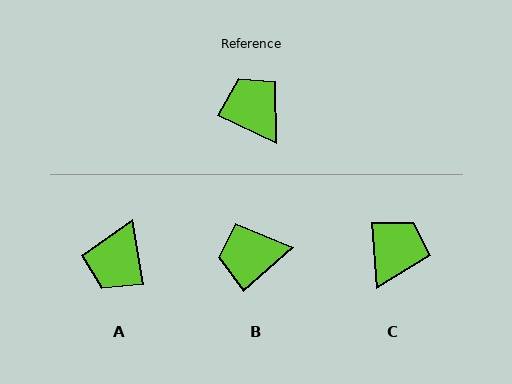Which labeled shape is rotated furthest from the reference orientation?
A, about 124 degrees away.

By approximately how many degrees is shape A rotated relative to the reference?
Approximately 124 degrees counter-clockwise.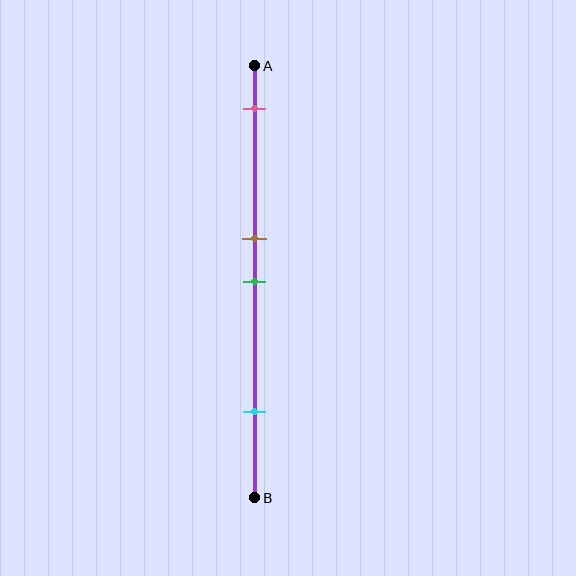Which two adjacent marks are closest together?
The brown and green marks are the closest adjacent pair.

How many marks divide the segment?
There are 4 marks dividing the segment.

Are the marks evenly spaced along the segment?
No, the marks are not evenly spaced.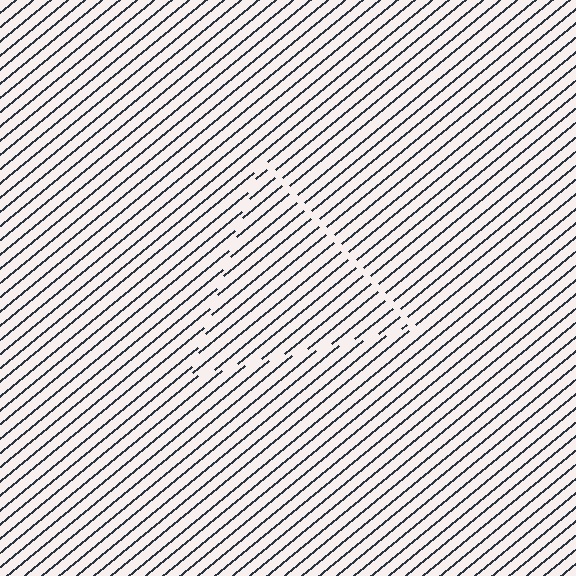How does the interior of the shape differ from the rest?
The interior of the shape contains the same grating, shifted by half a period — the contour is defined by the phase discontinuity where line-ends from the inner and outer gratings abut.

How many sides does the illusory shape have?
3 sides — the line-ends trace a triangle.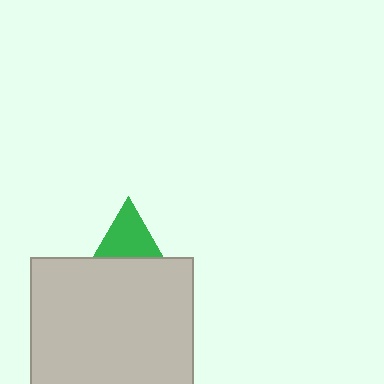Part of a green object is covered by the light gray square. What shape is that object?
It is a triangle.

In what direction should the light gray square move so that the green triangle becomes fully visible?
The light gray square should move down. That is the shortest direction to clear the overlap and leave the green triangle fully visible.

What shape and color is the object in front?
The object in front is a light gray square.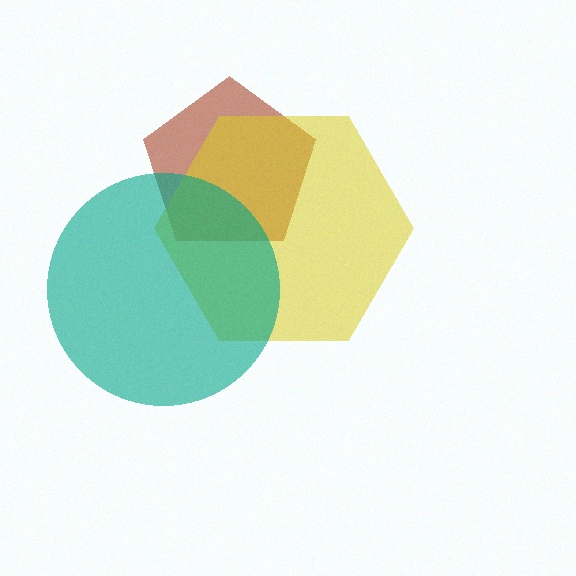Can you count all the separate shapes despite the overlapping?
Yes, there are 3 separate shapes.